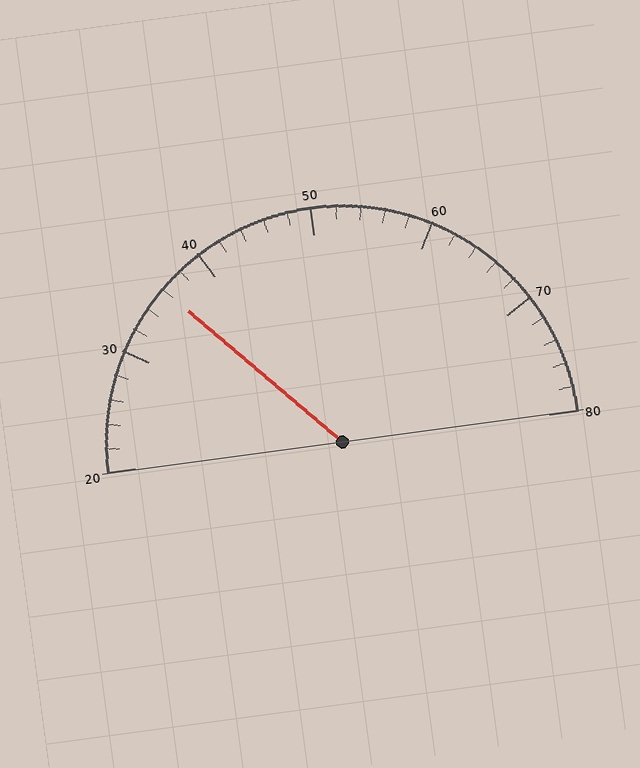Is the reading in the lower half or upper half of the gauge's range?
The reading is in the lower half of the range (20 to 80).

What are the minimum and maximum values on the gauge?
The gauge ranges from 20 to 80.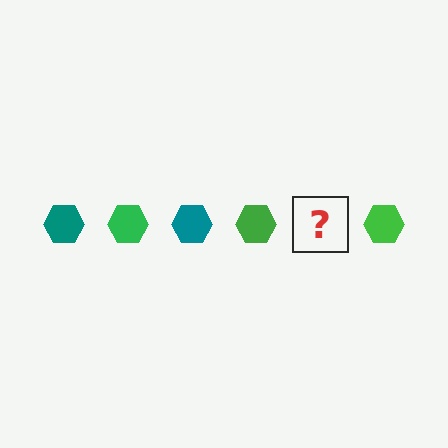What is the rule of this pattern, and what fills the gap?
The rule is that the pattern cycles through teal, green hexagons. The gap should be filled with a teal hexagon.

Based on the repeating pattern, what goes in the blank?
The blank should be a teal hexagon.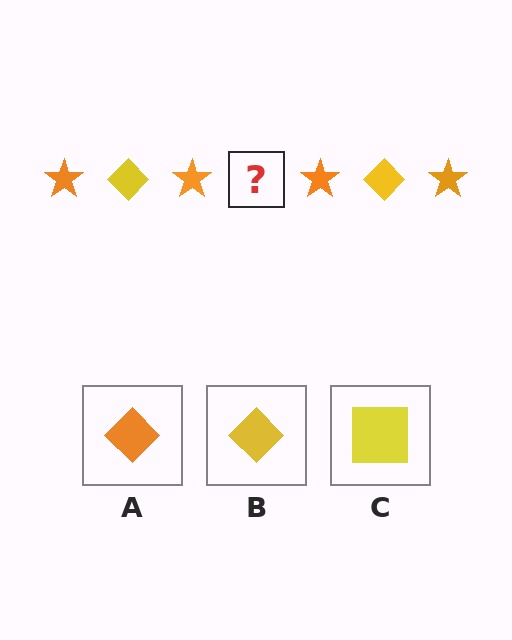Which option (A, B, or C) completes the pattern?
B.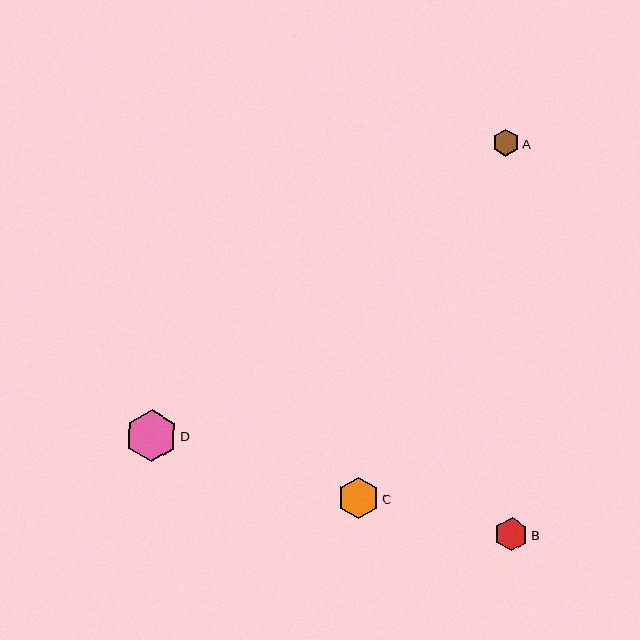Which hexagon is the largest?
Hexagon D is the largest with a size of approximately 53 pixels.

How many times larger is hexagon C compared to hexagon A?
Hexagon C is approximately 1.5 times the size of hexagon A.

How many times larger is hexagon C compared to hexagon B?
Hexagon C is approximately 1.2 times the size of hexagon B.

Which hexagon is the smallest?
Hexagon A is the smallest with a size of approximately 27 pixels.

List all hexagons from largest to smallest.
From largest to smallest: D, C, B, A.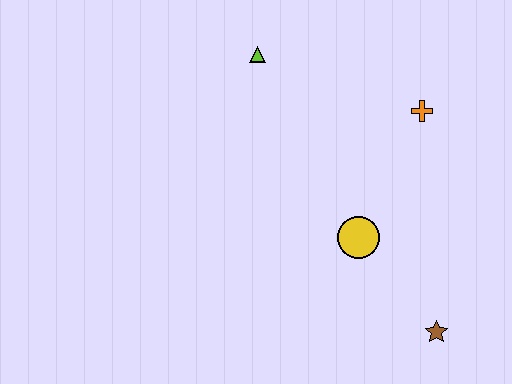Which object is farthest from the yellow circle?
The lime triangle is farthest from the yellow circle.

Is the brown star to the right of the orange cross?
Yes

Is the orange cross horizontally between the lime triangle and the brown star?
Yes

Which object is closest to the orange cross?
The yellow circle is closest to the orange cross.